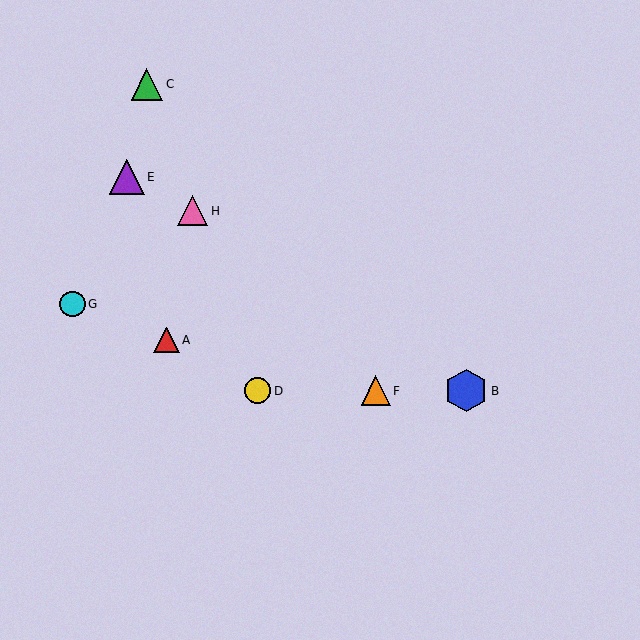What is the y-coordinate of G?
Object G is at y≈304.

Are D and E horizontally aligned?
No, D is at y≈391 and E is at y≈177.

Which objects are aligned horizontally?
Objects B, D, F are aligned horizontally.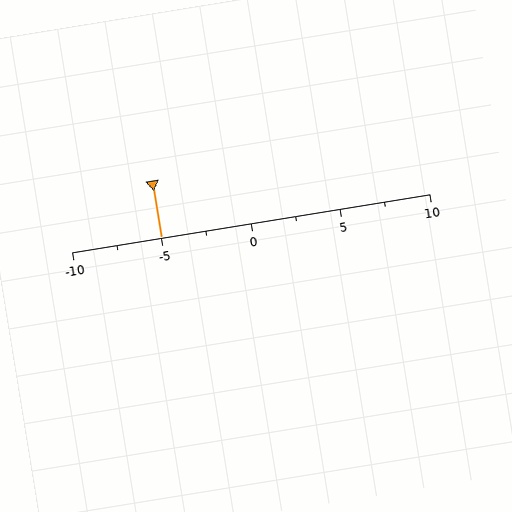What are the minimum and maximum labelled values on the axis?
The axis runs from -10 to 10.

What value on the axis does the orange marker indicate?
The marker indicates approximately -5.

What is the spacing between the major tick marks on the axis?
The major ticks are spaced 5 apart.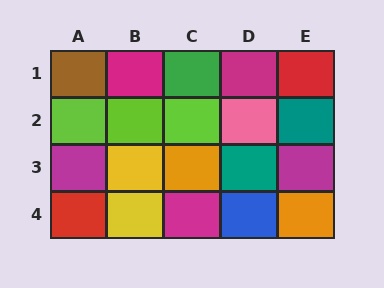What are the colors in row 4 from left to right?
Red, yellow, magenta, blue, orange.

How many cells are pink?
1 cell is pink.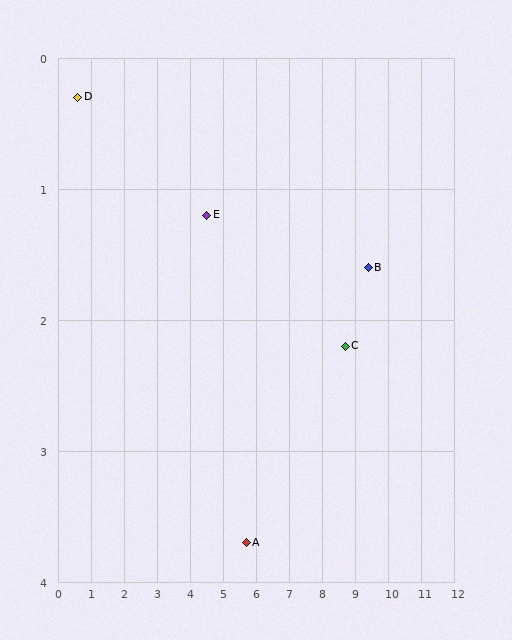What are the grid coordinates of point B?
Point B is at approximately (9.4, 1.6).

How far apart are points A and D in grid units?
Points A and D are about 6.1 grid units apart.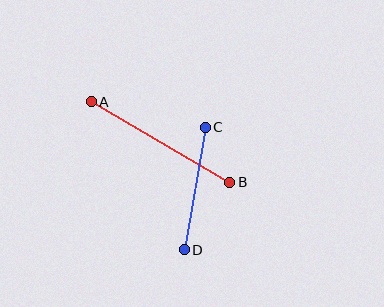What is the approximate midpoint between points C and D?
The midpoint is at approximately (195, 188) pixels.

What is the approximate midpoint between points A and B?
The midpoint is at approximately (160, 142) pixels.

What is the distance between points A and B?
The distance is approximately 160 pixels.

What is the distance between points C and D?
The distance is approximately 124 pixels.